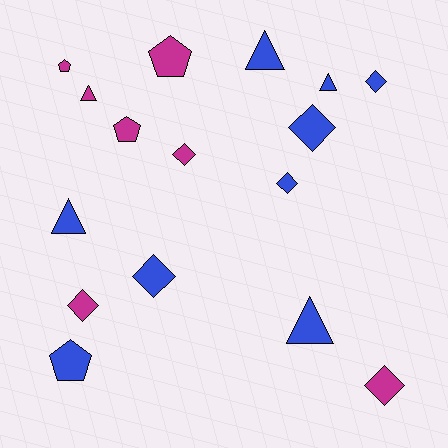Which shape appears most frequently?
Diamond, with 7 objects.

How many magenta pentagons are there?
There are 3 magenta pentagons.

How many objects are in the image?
There are 16 objects.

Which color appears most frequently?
Blue, with 9 objects.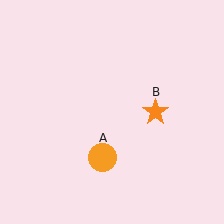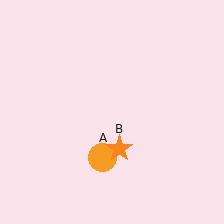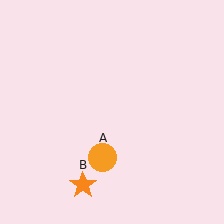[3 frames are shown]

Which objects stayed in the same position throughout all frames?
Orange circle (object A) remained stationary.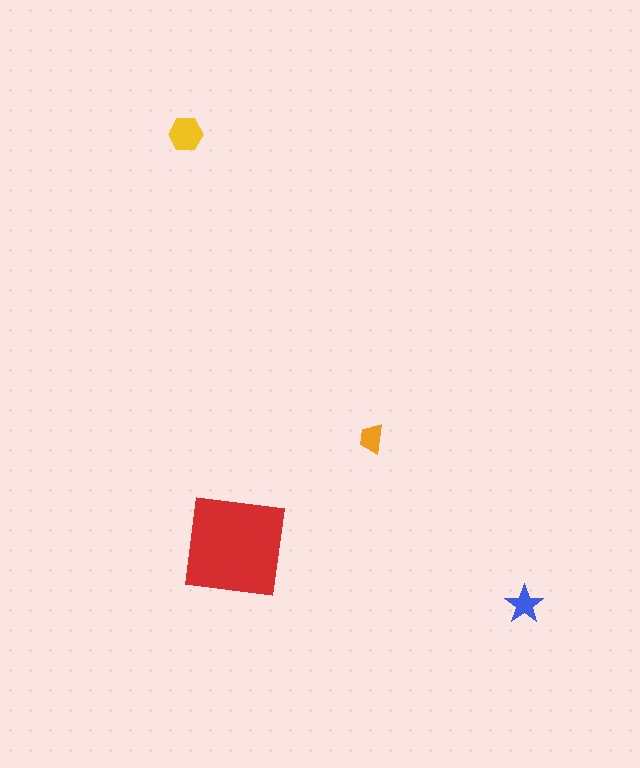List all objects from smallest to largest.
The orange trapezoid, the blue star, the yellow hexagon, the red square.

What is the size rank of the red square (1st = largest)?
1st.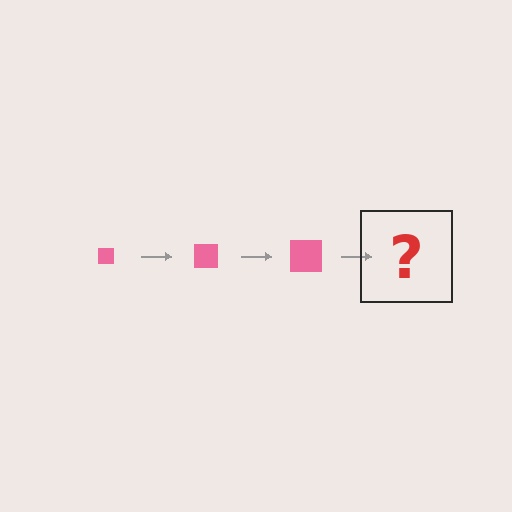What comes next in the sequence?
The next element should be a pink square, larger than the previous one.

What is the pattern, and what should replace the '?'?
The pattern is that the square gets progressively larger each step. The '?' should be a pink square, larger than the previous one.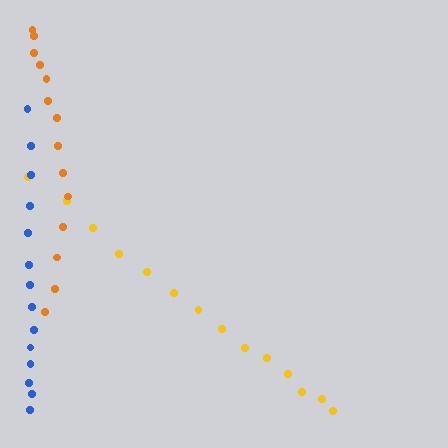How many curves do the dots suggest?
There are 3 distinct paths.